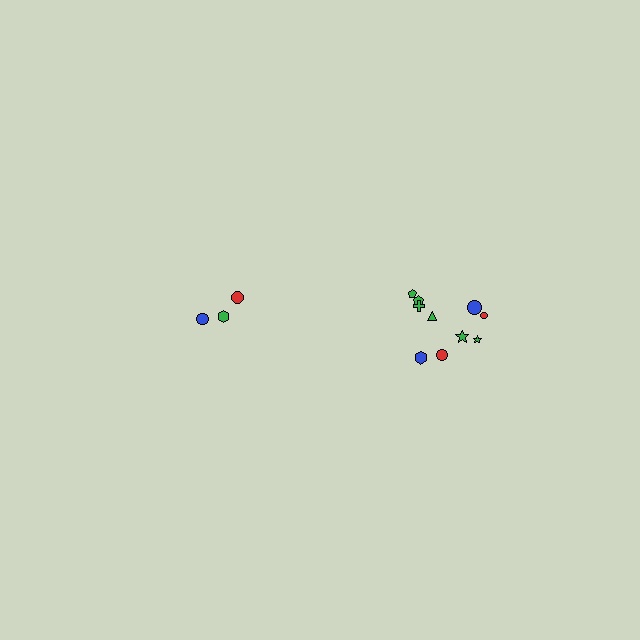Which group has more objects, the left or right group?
The right group.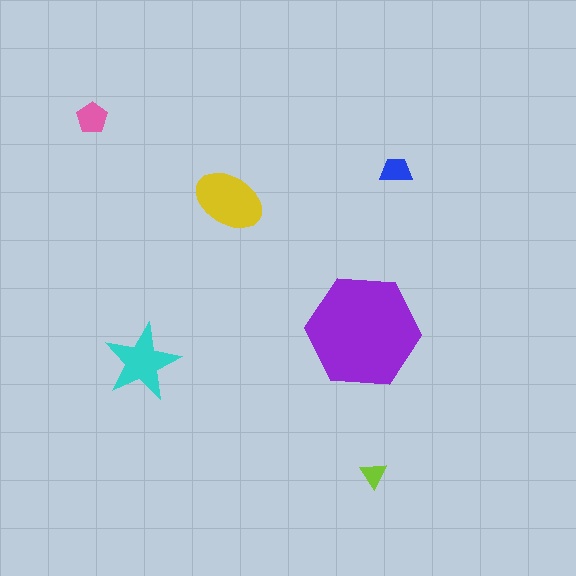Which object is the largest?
The purple hexagon.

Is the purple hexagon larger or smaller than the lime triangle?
Larger.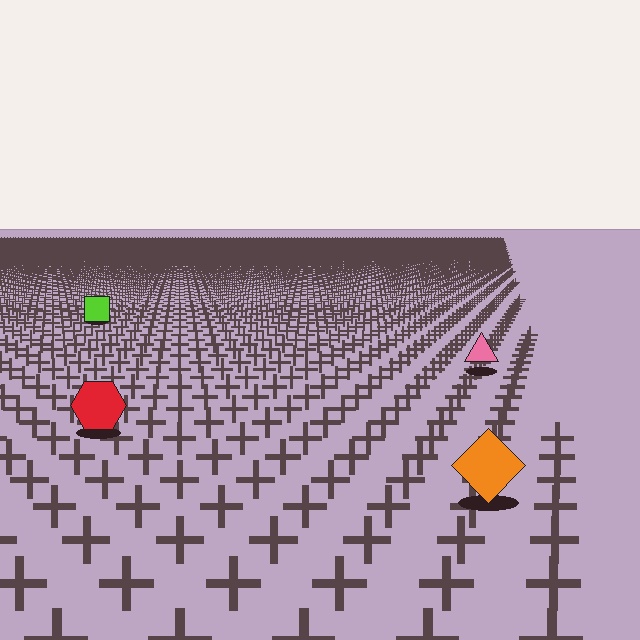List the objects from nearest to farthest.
From nearest to farthest: the orange diamond, the red hexagon, the pink triangle, the lime square.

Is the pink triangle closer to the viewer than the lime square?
Yes. The pink triangle is closer — you can tell from the texture gradient: the ground texture is coarser near it.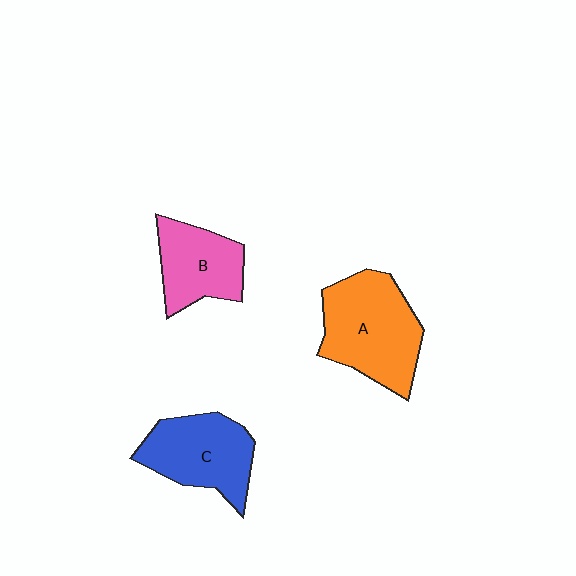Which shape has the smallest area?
Shape B (pink).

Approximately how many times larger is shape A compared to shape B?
Approximately 1.5 times.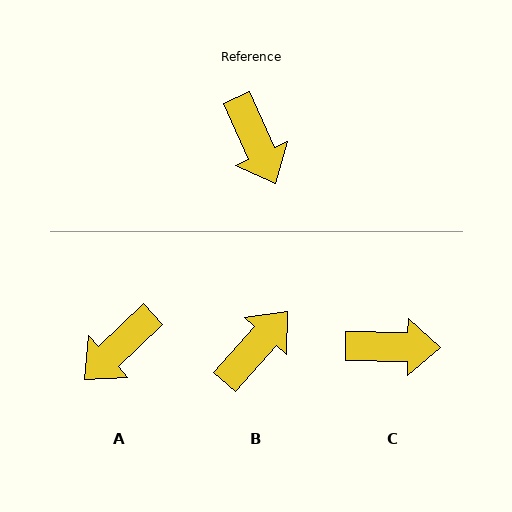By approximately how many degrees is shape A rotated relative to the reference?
Approximately 71 degrees clockwise.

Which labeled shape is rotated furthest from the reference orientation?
B, about 114 degrees away.